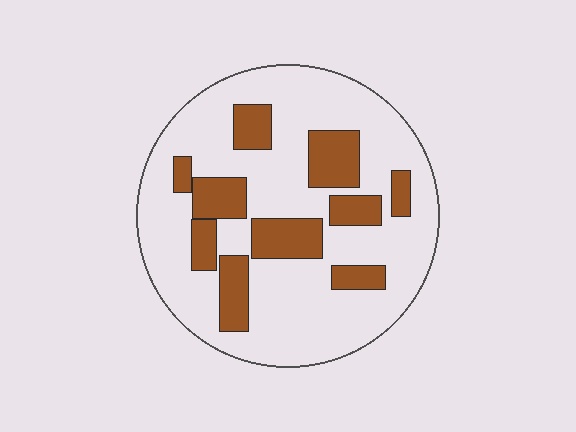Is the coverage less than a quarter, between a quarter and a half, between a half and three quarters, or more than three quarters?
Between a quarter and a half.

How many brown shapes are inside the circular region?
10.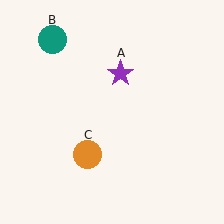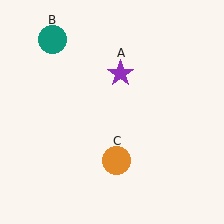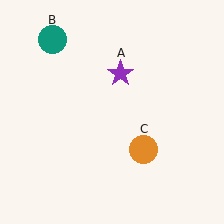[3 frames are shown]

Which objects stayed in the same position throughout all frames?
Purple star (object A) and teal circle (object B) remained stationary.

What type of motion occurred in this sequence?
The orange circle (object C) rotated counterclockwise around the center of the scene.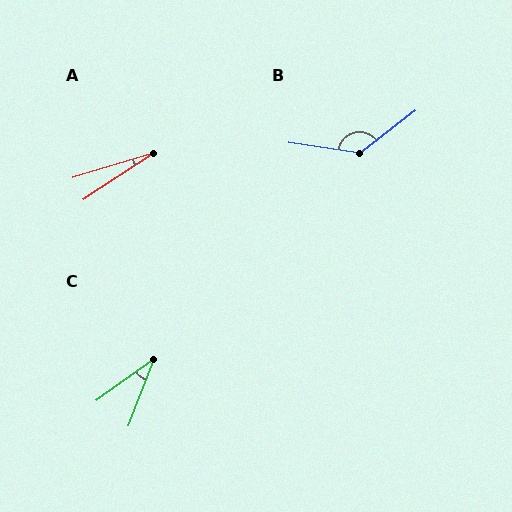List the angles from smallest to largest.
A (17°), C (33°), B (134°).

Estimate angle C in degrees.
Approximately 33 degrees.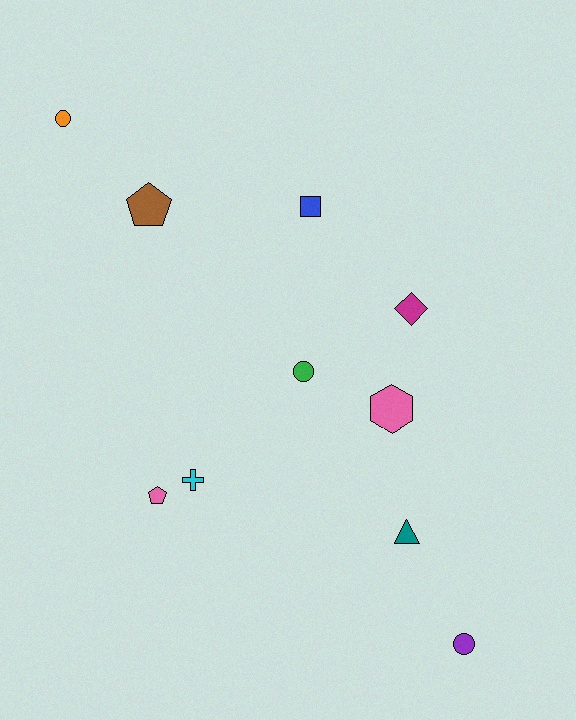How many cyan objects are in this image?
There is 1 cyan object.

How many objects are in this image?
There are 10 objects.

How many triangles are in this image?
There is 1 triangle.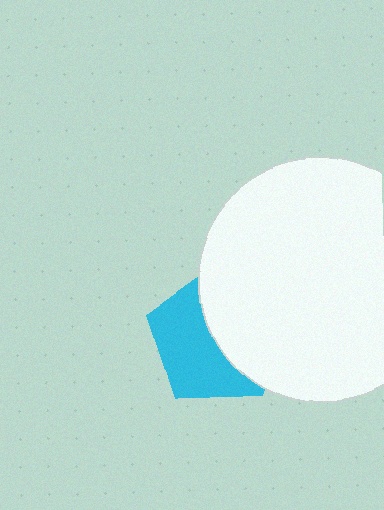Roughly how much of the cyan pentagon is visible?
About half of it is visible (roughly 51%).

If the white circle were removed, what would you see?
You would see the complete cyan pentagon.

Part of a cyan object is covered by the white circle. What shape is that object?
It is a pentagon.